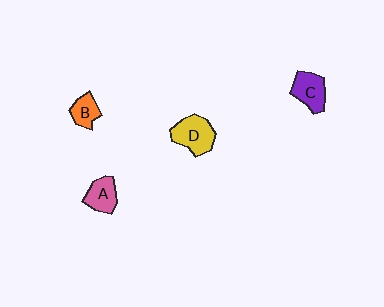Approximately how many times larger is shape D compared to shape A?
Approximately 1.4 times.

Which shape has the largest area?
Shape D (yellow).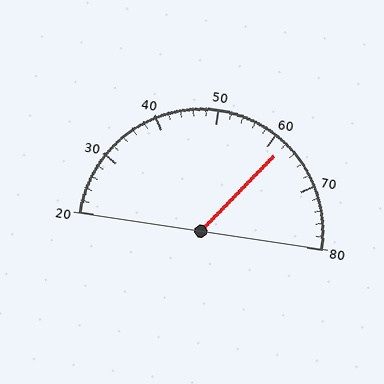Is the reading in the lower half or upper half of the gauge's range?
The reading is in the upper half of the range (20 to 80).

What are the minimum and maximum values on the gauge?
The gauge ranges from 20 to 80.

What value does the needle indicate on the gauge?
The needle indicates approximately 62.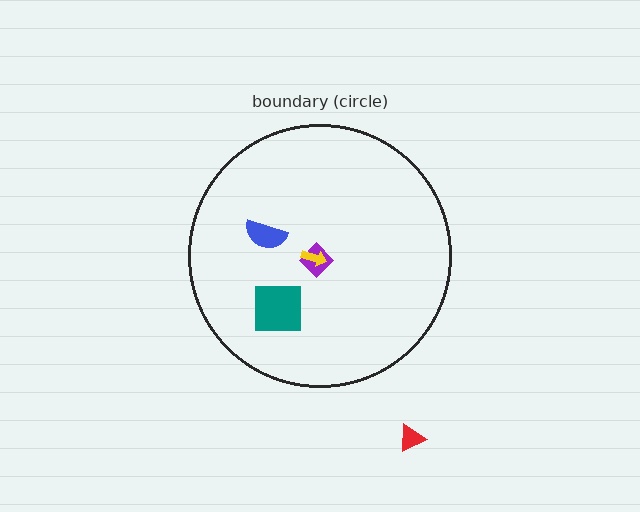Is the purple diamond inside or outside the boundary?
Inside.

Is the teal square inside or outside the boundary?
Inside.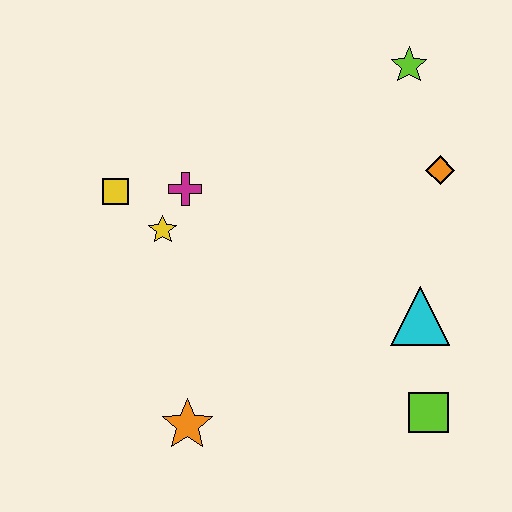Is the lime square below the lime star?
Yes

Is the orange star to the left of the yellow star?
No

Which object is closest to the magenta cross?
The yellow star is closest to the magenta cross.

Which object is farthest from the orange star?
The lime star is farthest from the orange star.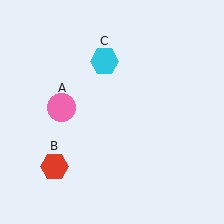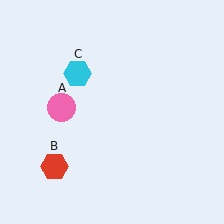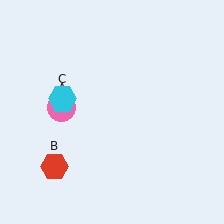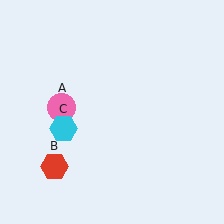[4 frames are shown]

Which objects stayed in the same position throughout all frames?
Pink circle (object A) and red hexagon (object B) remained stationary.